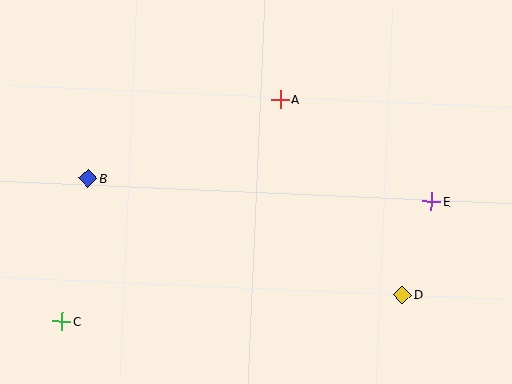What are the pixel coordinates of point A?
Point A is at (280, 99).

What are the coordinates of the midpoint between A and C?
The midpoint between A and C is at (171, 210).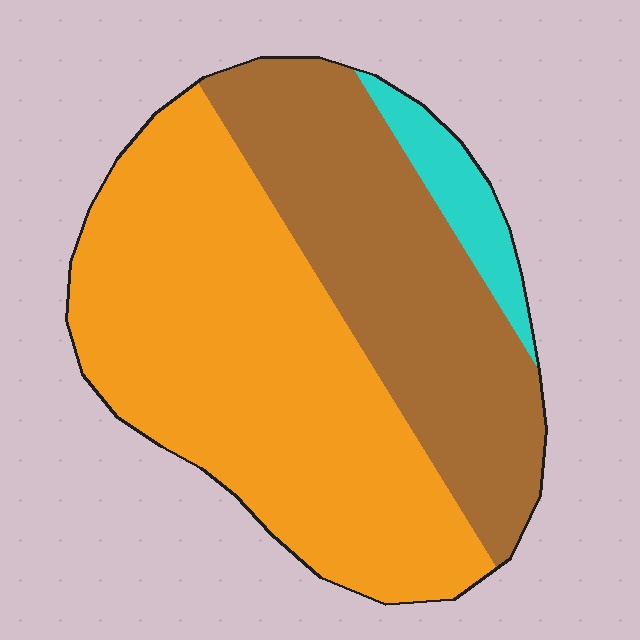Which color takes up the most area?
Orange, at roughly 55%.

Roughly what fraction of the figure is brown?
Brown takes up about three eighths (3/8) of the figure.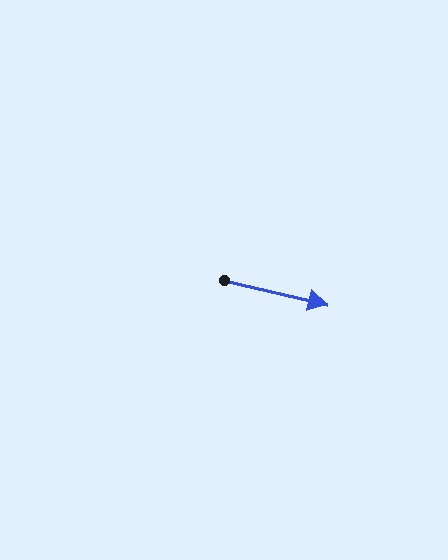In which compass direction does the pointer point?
East.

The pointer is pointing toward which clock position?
Roughly 3 o'clock.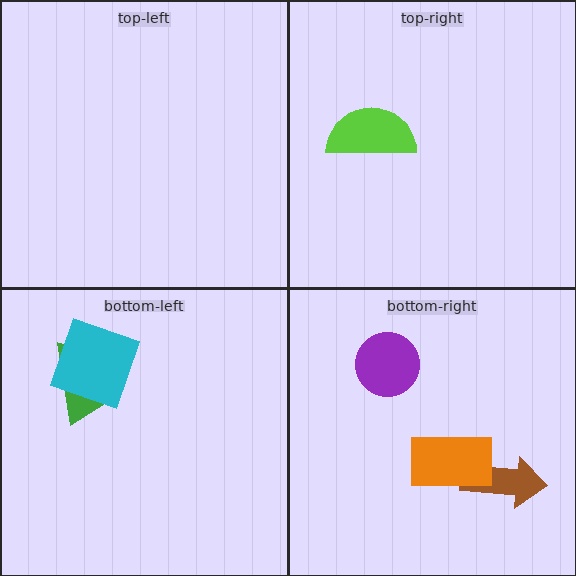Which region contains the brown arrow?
The bottom-right region.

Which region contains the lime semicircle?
The top-right region.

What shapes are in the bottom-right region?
The purple circle, the brown arrow, the orange rectangle.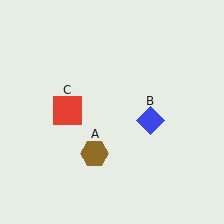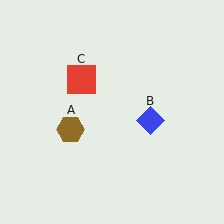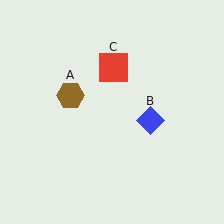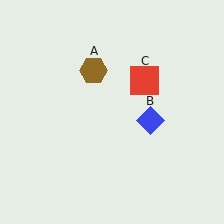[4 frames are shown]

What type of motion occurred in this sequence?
The brown hexagon (object A), red square (object C) rotated clockwise around the center of the scene.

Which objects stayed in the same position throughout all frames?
Blue diamond (object B) remained stationary.